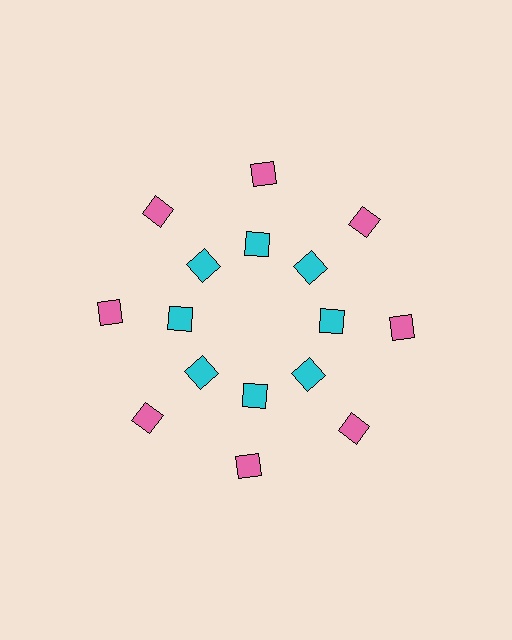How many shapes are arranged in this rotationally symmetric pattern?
There are 16 shapes, arranged in 8 groups of 2.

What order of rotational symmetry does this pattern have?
This pattern has 8-fold rotational symmetry.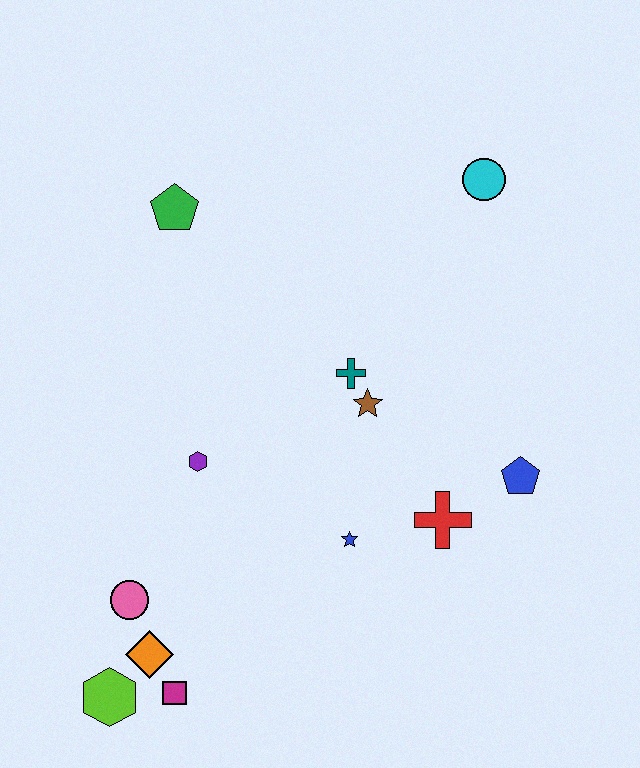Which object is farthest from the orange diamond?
The cyan circle is farthest from the orange diamond.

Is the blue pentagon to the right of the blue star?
Yes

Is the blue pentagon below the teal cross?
Yes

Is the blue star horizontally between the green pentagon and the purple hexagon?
No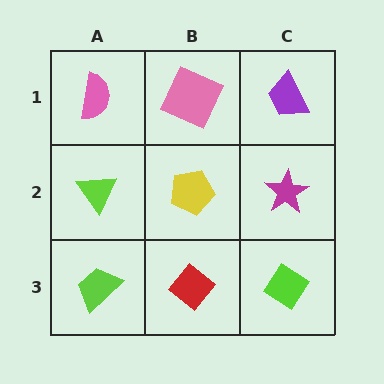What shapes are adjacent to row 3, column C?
A magenta star (row 2, column C), a red diamond (row 3, column B).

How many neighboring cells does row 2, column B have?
4.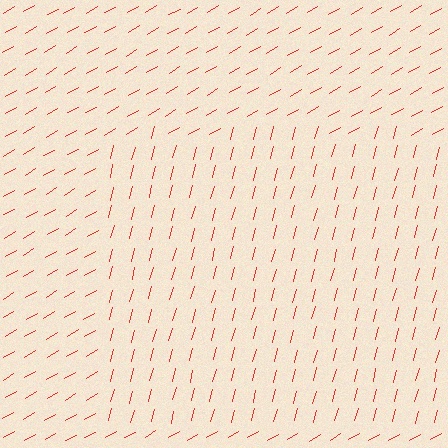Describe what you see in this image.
The image is filled with small red line segments. A rectangle region in the image has lines oriented differently from the surrounding lines, creating a visible texture boundary.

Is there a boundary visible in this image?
Yes, there is a texture boundary formed by a change in line orientation.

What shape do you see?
I see a rectangle.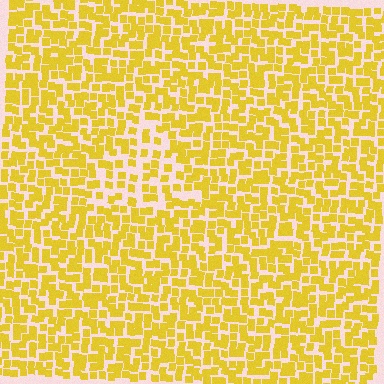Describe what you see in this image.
The image contains small yellow elements arranged at two different densities. A triangle-shaped region is visible where the elements are less densely packed than the surrounding area.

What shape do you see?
I see a triangle.